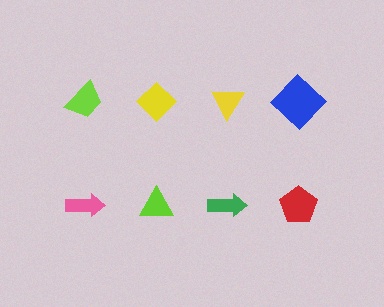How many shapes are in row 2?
4 shapes.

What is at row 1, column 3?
A yellow triangle.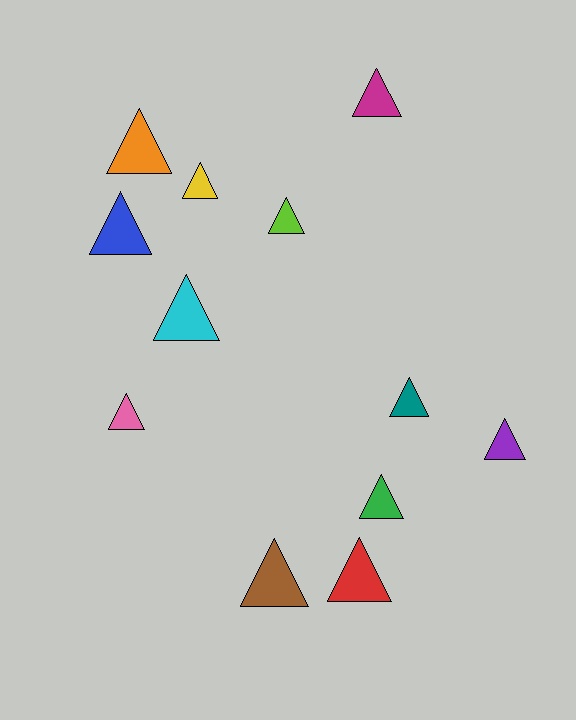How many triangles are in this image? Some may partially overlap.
There are 12 triangles.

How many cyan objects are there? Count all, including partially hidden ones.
There is 1 cyan object.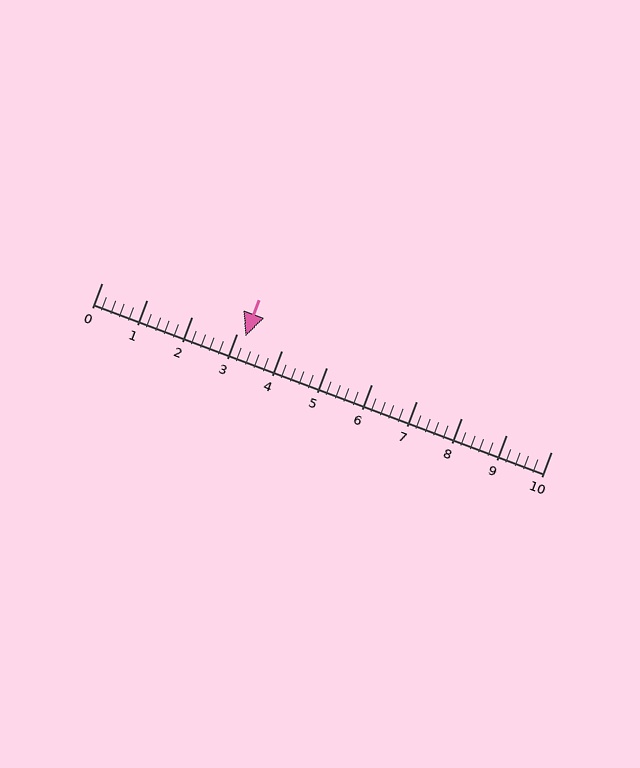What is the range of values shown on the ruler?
The ruler shows values from 0 to 10.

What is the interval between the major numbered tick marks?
The major tick marks are spaced 1 units apart.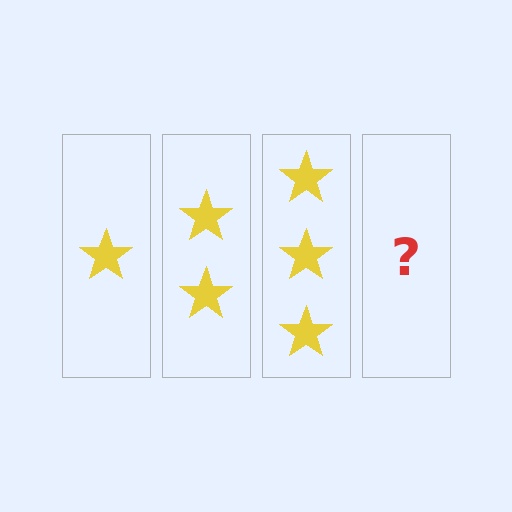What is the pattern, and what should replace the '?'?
The pattern is that each step adds one more star. The '?' should be 4 stars.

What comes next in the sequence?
The next element should be 4 stars.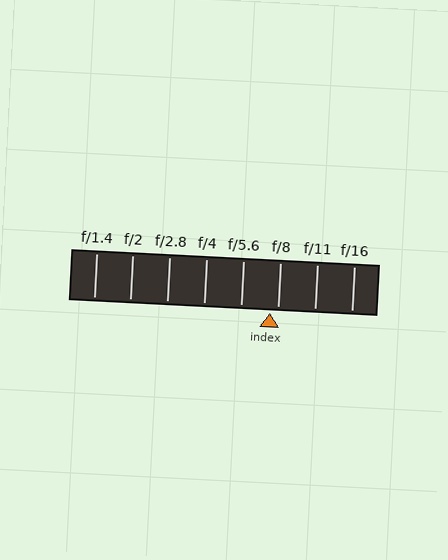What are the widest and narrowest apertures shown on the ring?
The widest aperture shown is f/1.4 and the narrowest is f/16.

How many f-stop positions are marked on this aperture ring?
There are 8 f-stop positions marked.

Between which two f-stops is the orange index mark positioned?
The index mark is between f/5.6 and f/8.